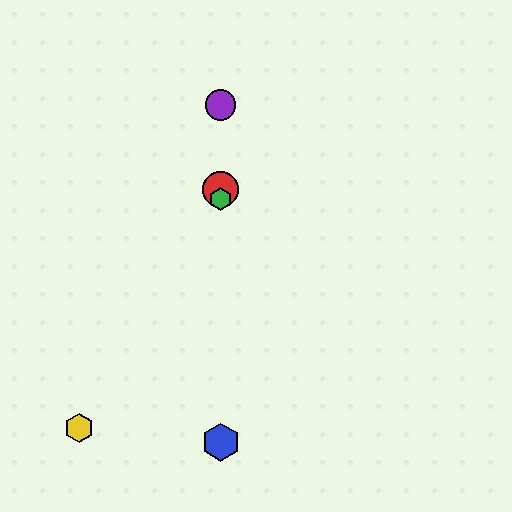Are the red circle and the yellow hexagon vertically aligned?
No, the red circle is at x≈221 and the yellow hexagon is at x≈79.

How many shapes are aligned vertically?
4 shapes (the red circle, the blue hexagon, the green hexagon, the purple circle) are aligned vertically.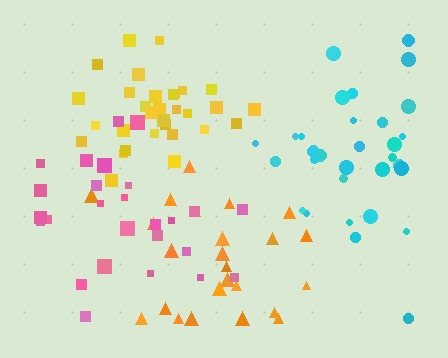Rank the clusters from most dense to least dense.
yellow, orange, cyan, pink.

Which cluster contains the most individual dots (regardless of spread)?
Yellow (31).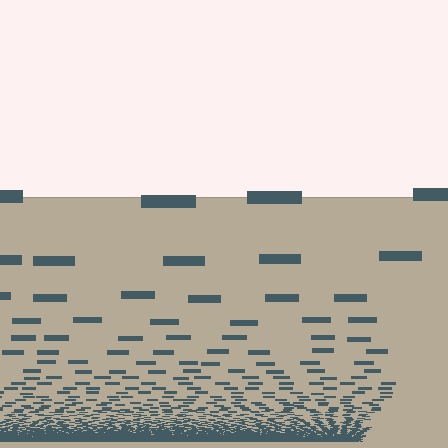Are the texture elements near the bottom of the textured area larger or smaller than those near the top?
Smaller. The gradient is inverted — elements near the bottom are smaller and denser.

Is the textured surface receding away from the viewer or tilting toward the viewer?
The surface appears to tilt toward the viewer. Texture elements get larger and sparser toward the top.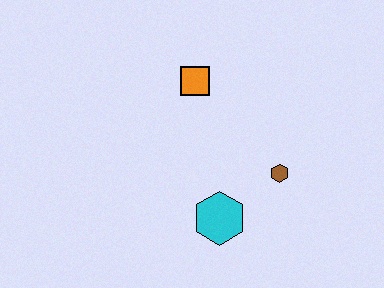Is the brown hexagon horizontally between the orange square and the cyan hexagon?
No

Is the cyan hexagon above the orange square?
No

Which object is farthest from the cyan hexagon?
The orange square is farthest from the cyan hexagon.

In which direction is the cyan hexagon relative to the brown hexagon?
The cyan hexagon is to the left of the brown hexagon.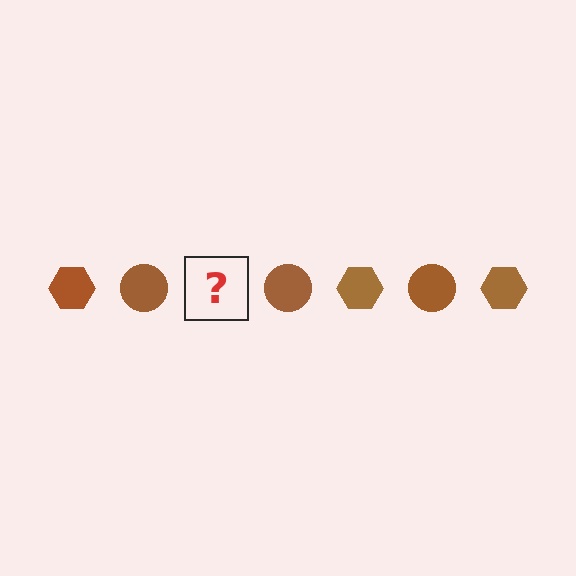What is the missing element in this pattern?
The missing element is a brown hexagon.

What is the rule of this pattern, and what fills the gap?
The rule is that the pattern cycles through hexagon, circle shapes in brown. The gap should be filled with a brown hexagon.